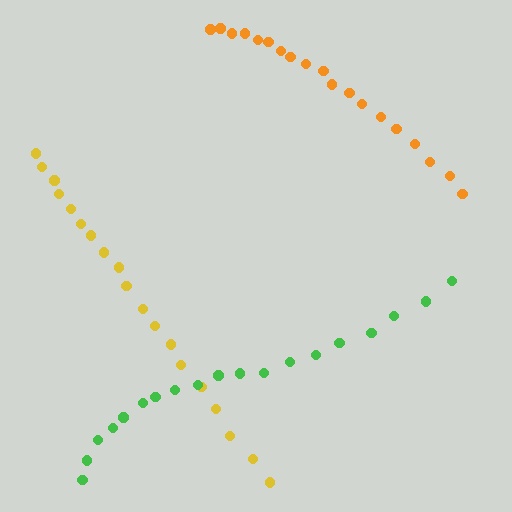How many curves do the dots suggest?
There are 3 distinct paths.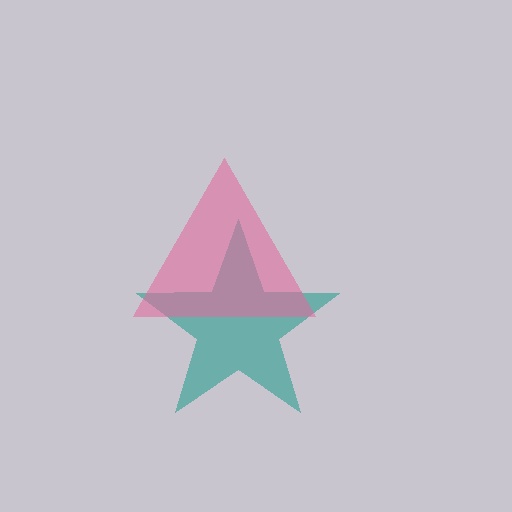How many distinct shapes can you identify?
There are 2 distinct shapes: a teal star, a pink triangle.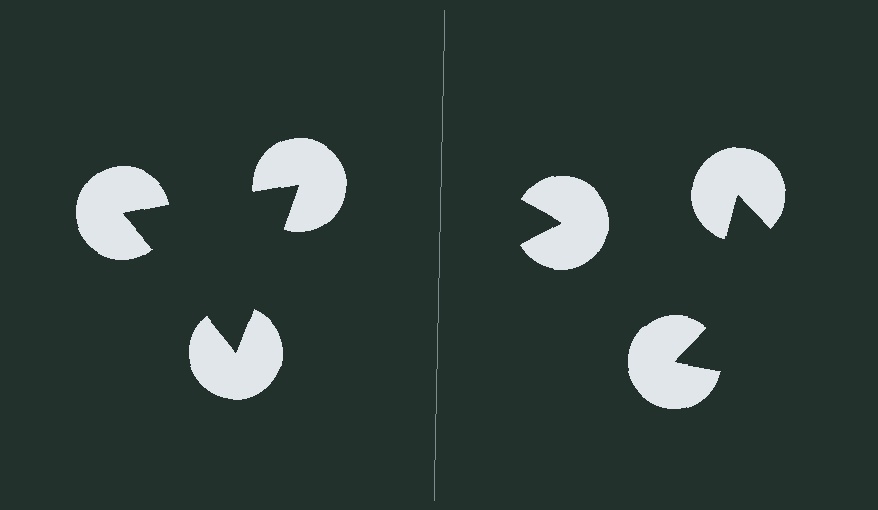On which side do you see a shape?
An illusory triangle appears on the left side. On the right side the wedge cuts are rotated, so no coherent shape forms.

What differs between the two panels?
The pac-man discs are positioned identically on both sides; only the wedge orientations differ. On the left they align to a triangle; on the right they are misaligned.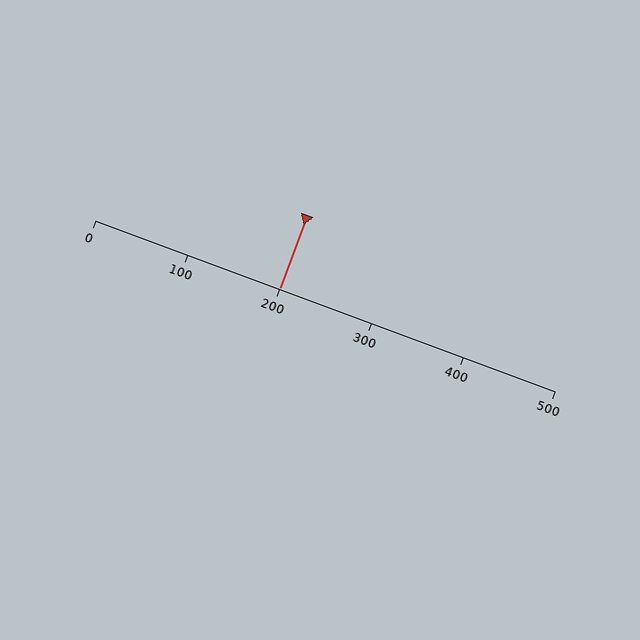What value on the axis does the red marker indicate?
The marker indicates approximately 200.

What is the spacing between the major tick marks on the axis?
The major ticks are spaced 100 apart.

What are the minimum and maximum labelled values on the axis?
The axis runs from 0 to 500.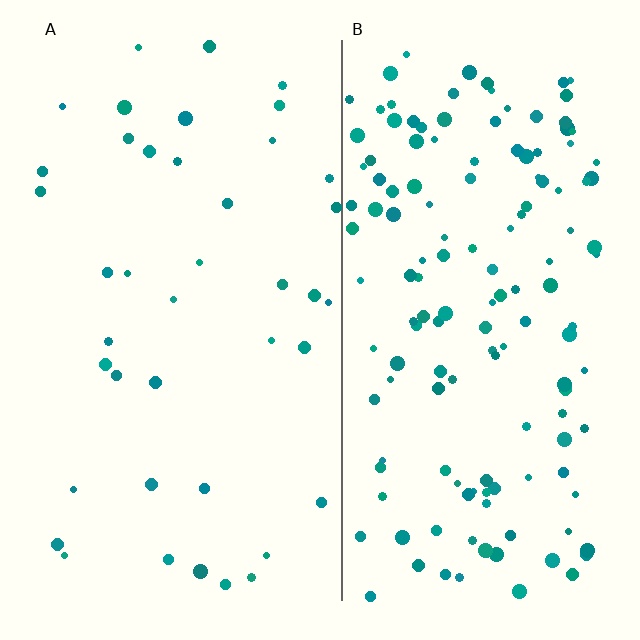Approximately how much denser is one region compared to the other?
Approximately 3.7× — region B over region A.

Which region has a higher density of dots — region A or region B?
B (the right).